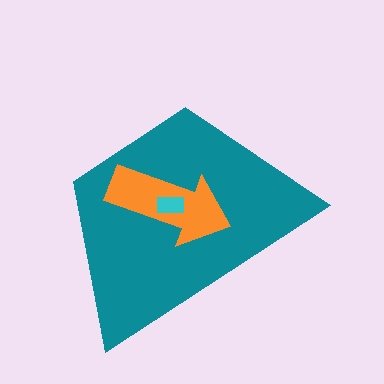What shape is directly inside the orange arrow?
The cyan rectangle.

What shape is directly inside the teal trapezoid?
The orange arrow.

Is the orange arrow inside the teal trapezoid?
Yes.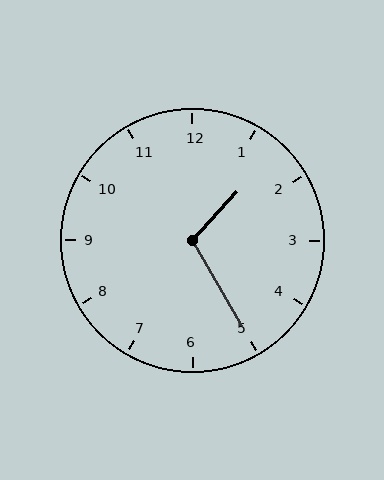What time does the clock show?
1:25.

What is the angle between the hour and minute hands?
Approximately 108 degrees.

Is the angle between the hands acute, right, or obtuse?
It is obtuse.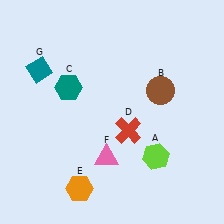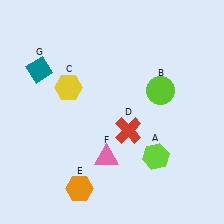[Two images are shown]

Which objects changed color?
B changed from brown to lime. C changed from teal to yellow.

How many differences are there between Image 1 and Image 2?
There are 2 differences between the two images.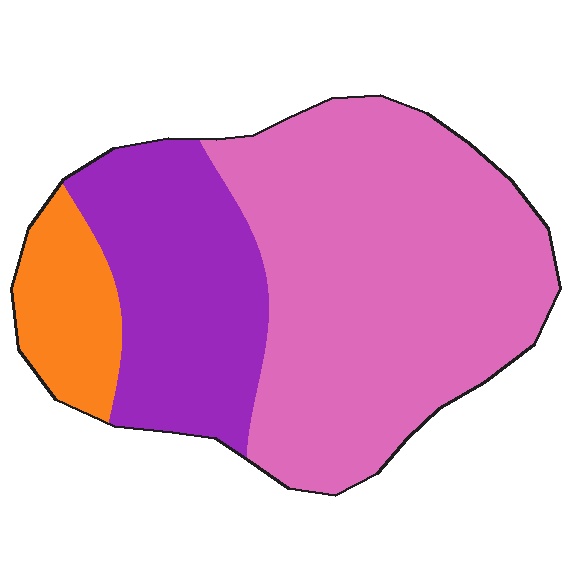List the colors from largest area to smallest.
From largest to smallest: pink, purple, orange.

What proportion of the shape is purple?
Purple takes up about one quarter (1/4) of the shape.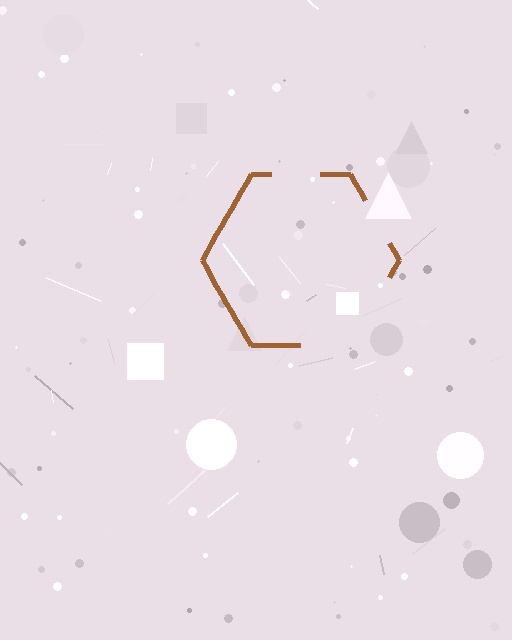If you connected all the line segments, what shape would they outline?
They would outline a hexagon.